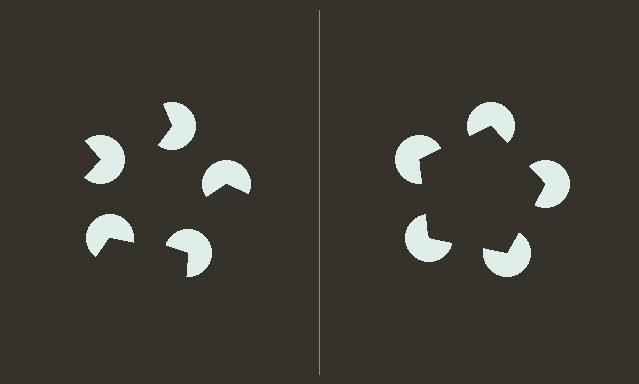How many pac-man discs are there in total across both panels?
10 — 5 on each side.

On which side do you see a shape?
An illusory pentagon appears on the right side. On the left side the wedge cuts are rotated, so no coherent shape forms.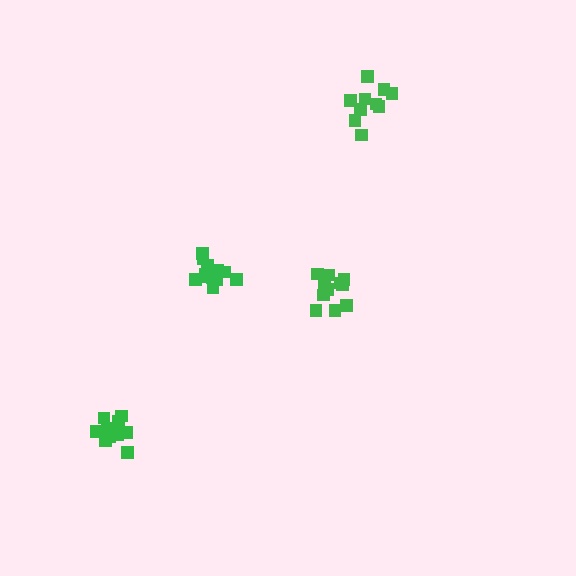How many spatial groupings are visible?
There are 4 spatial groupings.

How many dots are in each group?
Group 1: 11 dots, Group 2: 12 dots, Group 3: 10 dots, Group 4: 11 dots (44 total).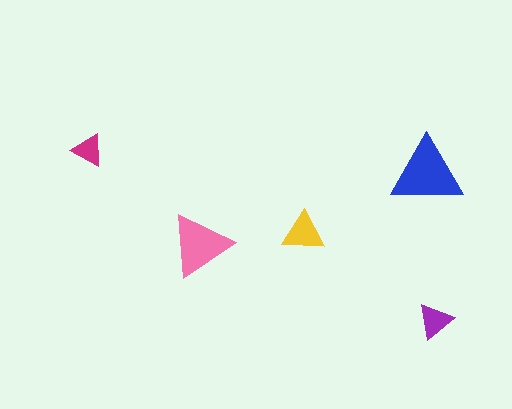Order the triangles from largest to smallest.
the blue one, the pink one, the yellow one, the purple one, the magenta one.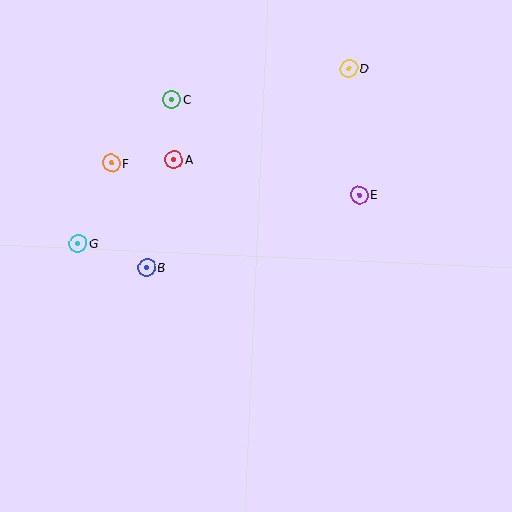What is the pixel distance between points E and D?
The distance between E and D is 127 pixels.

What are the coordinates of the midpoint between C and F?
The midpoint between C and F is at (141, 131).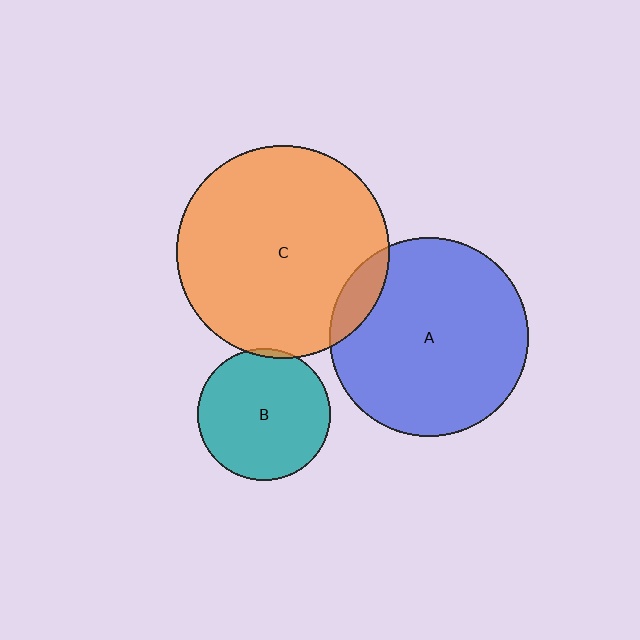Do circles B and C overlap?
Yes.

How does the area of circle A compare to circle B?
Approximately 2.3 times.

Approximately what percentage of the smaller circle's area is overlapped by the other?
Approximately 5%.